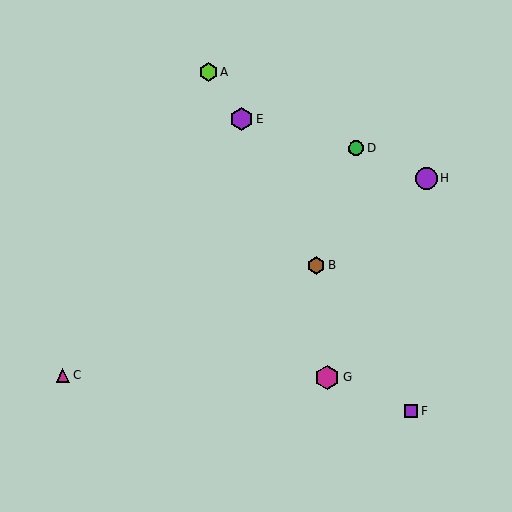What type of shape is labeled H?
Shape H is a purple circle.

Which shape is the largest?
The magenta hexagon (labeled G) is the largest.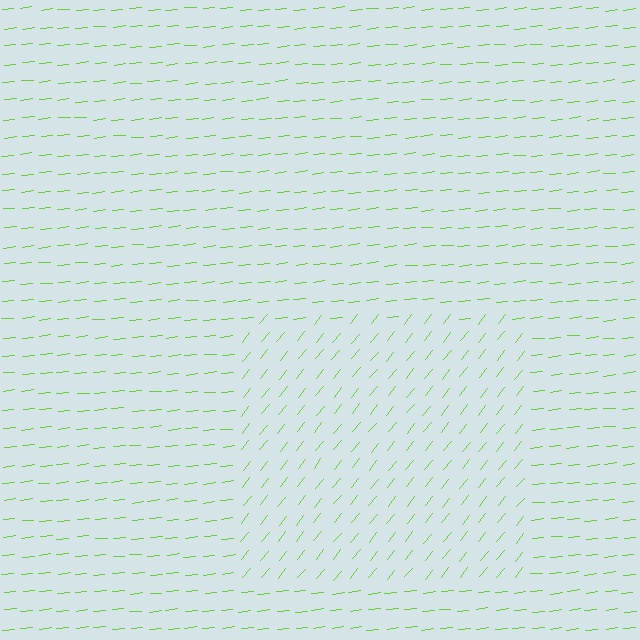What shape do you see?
I see a rectangle.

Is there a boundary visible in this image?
Yes, there is a texture boundary formed by a change in line orientation.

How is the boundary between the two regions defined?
The boundary is defined purely by a change in line orientation (approximately 45 degrees difference). All lines are the same color and thickness.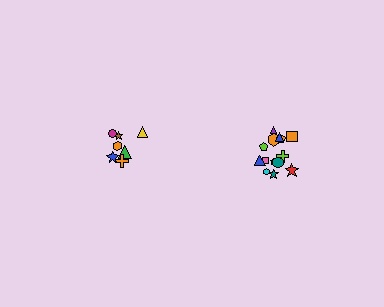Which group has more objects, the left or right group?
The right group.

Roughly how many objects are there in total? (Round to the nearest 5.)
Roughly 20 objects in total.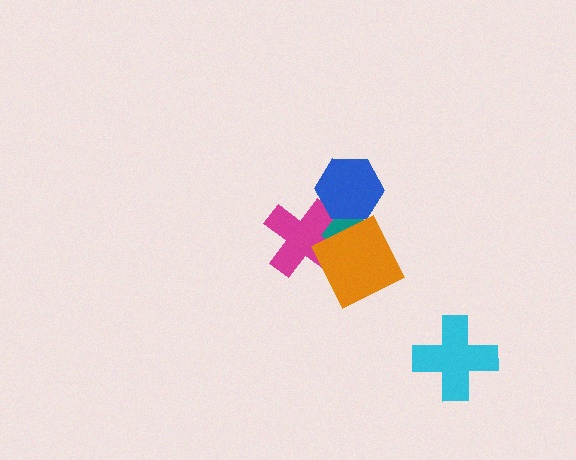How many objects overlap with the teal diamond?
3 objects overlap with the teal diamond.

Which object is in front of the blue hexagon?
The orange diamond is in front of the blue hexagon.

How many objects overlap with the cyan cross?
0 objects overlap with the cyan cross.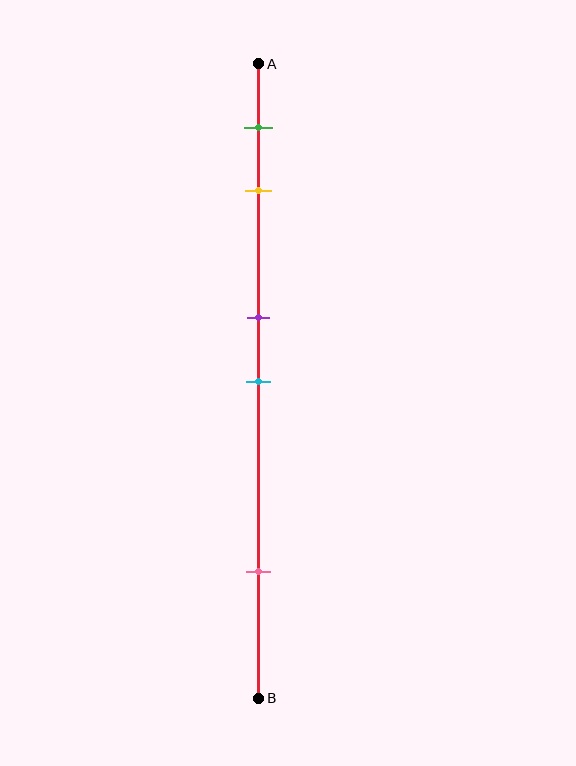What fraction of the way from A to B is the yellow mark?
The yellow mark is approximately 20% (0.2) of the way from A to B.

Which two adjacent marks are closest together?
The purple and cyan marks are the closest adjacent pair.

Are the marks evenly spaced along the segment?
No, the marks are not evenly spaced.